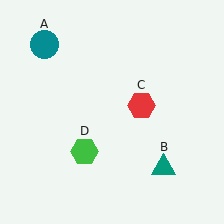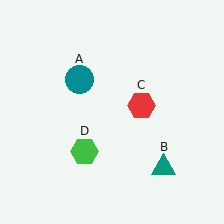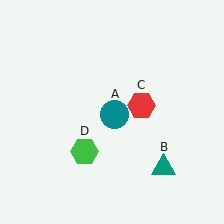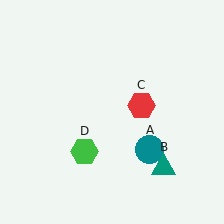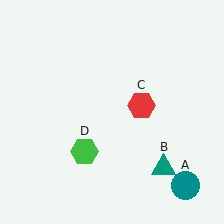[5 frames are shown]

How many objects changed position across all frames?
1 object changed position: teal circle (object A).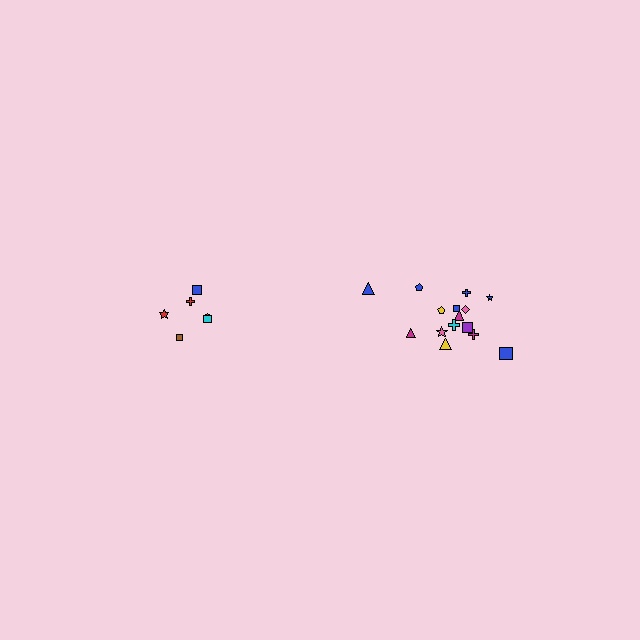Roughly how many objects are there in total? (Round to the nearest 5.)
Roughly 20 objects in total.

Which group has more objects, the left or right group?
The right group.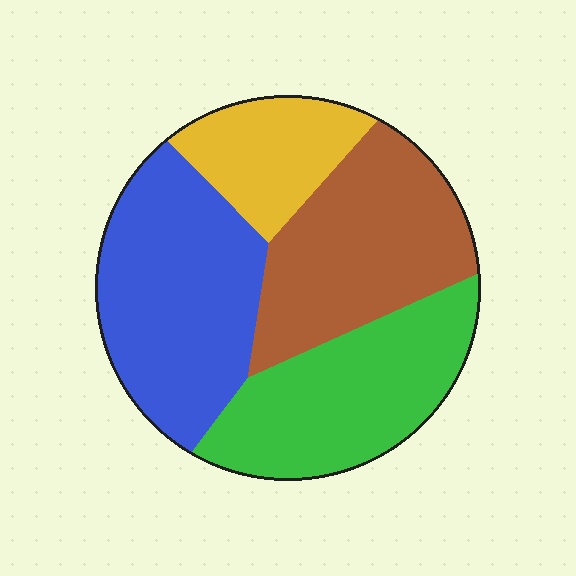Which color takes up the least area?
Yellow, at roughly 15%.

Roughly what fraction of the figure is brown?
Brown covers around 30% of the figure.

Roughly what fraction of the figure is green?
Green takes up about one quarter (1/4) of the figure.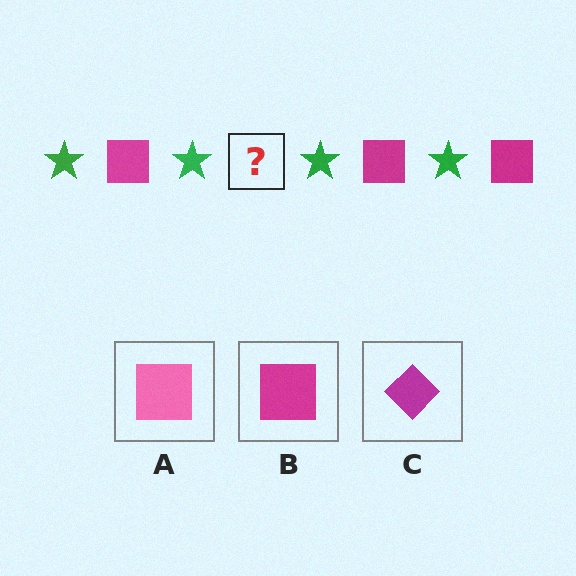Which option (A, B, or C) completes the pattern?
B.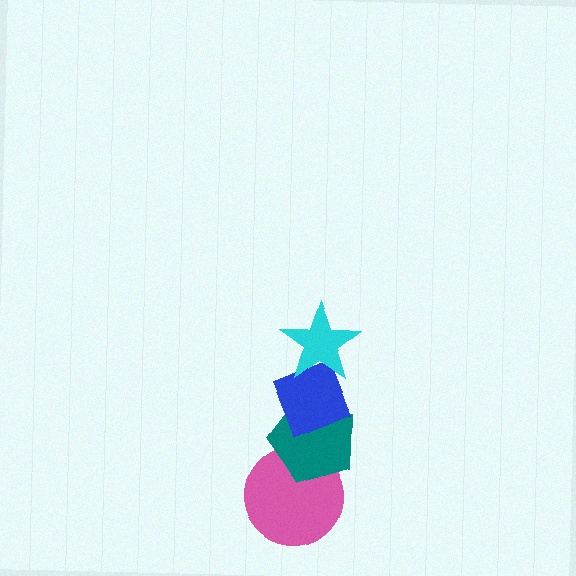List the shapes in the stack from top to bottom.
From top to bottom: the cyan star, the blue diamond, the teal pentagon, the pink circle.